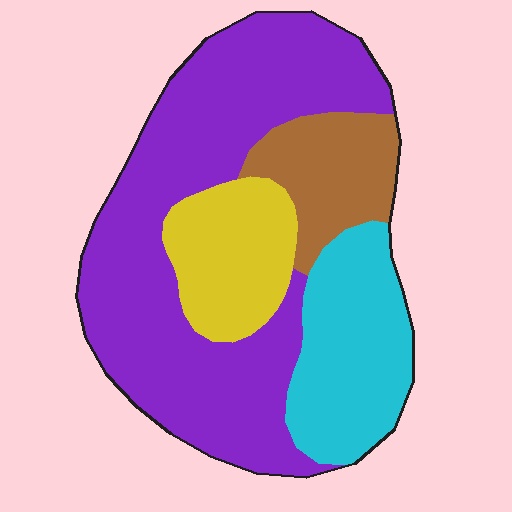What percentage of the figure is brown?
Brown covers roughly 15% of the figure.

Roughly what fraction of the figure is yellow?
Yellow covers about 15% of the figure.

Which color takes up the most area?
Purple, at roughly 55%.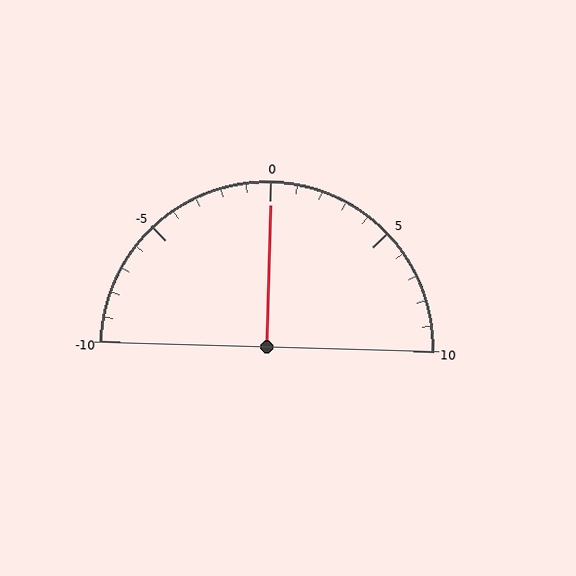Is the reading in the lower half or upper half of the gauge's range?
The reading is in the upper half of the range (-10 to 10).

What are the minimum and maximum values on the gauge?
The gauge ranges from -10 to 10.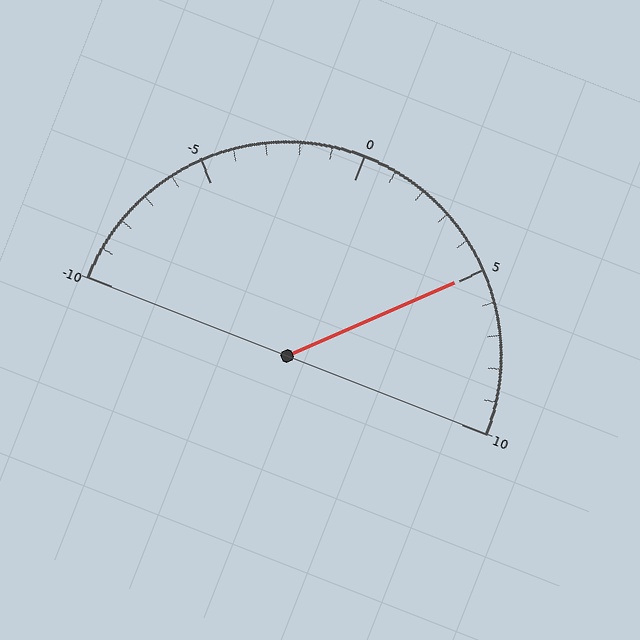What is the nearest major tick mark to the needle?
The nearest major tick mark is 5.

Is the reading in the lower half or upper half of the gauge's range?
The reading is in the upper half of the range (-10 to 10).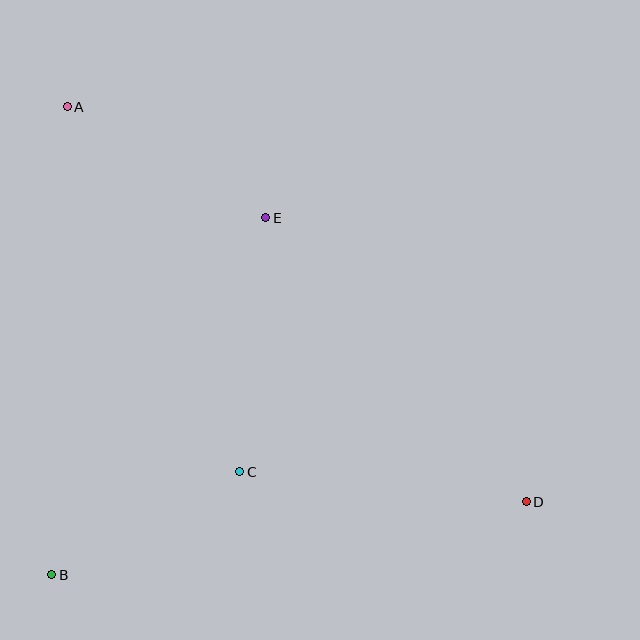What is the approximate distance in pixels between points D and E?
The distance between D and E is approximately 385 pixels.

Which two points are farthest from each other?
Points A and D are farthest from each other.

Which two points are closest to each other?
Points B and C are closest to each other.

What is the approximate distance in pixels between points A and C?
The distance between A and C is approximately 404 pixels.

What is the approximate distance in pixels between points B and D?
The distance between B and D is approximately 480 pixels.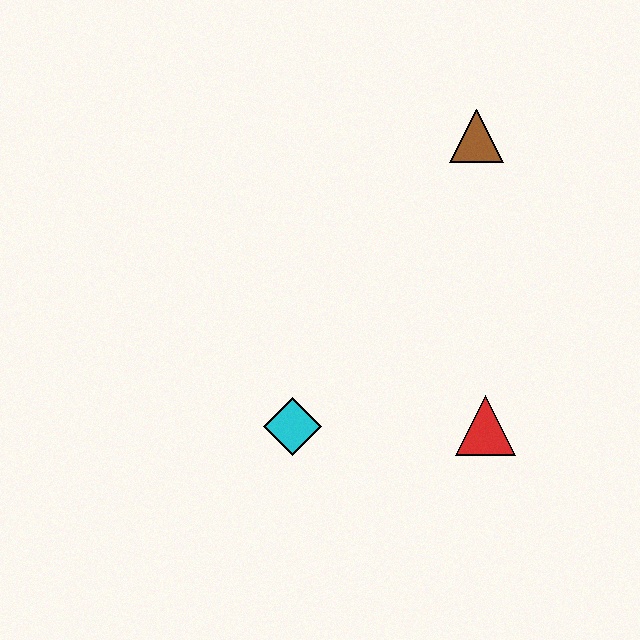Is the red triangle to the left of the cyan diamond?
No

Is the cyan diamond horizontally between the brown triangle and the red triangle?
No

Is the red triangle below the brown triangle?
Yes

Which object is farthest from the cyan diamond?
The brown triangle is farthest from the cyan diamond.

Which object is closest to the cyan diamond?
The red triangle is closest to the cyan diamond.